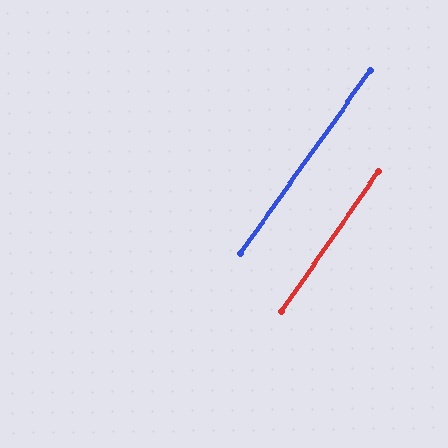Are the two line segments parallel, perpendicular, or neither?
Parallel — their directions differ by only 0.7°.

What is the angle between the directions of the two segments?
Approximately 1 degree.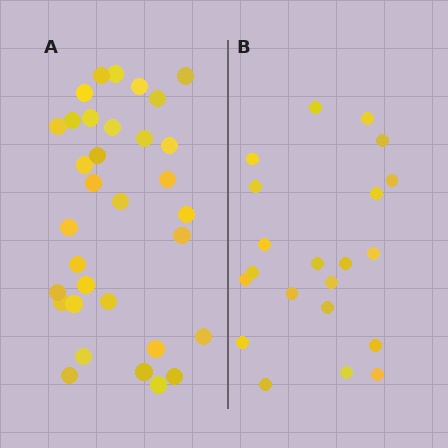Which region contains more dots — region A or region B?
Region A (the left region) has more dots.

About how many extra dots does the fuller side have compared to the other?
Region A has roughly 12 or so more dots than region B.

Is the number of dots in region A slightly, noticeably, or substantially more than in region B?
Region A has substantially more. The ratio is roughly 1.6 to 1.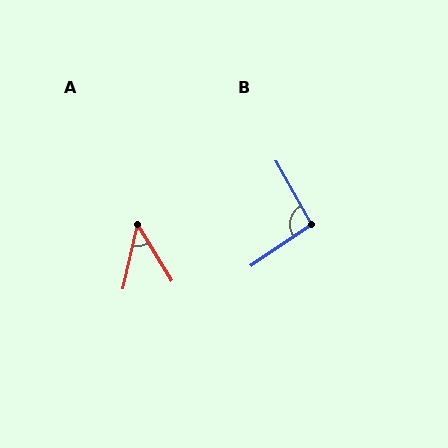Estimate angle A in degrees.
Approximately 43 degrees.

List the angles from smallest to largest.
A (43°), B (96°).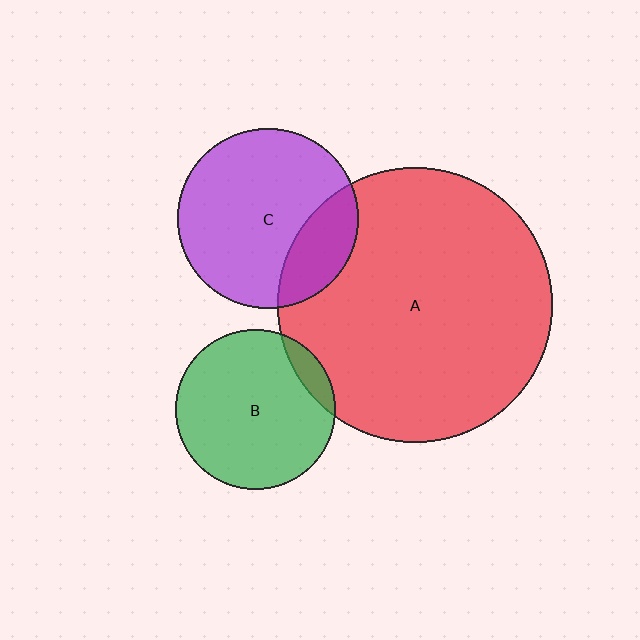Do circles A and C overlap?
Yes.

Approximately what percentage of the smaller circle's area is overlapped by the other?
Approximately 20%.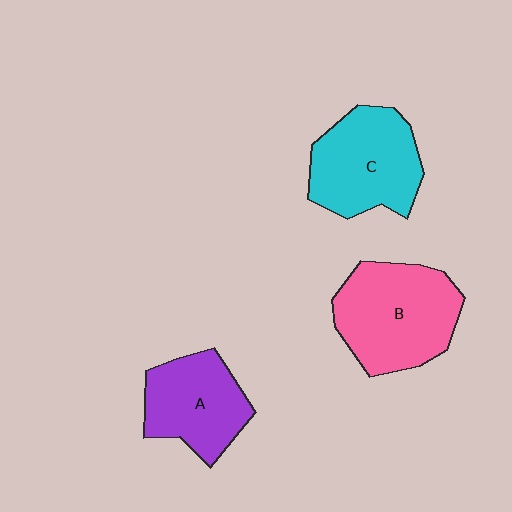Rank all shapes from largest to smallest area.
From largest to smallest: B (pink), C (cyan), A (purple).